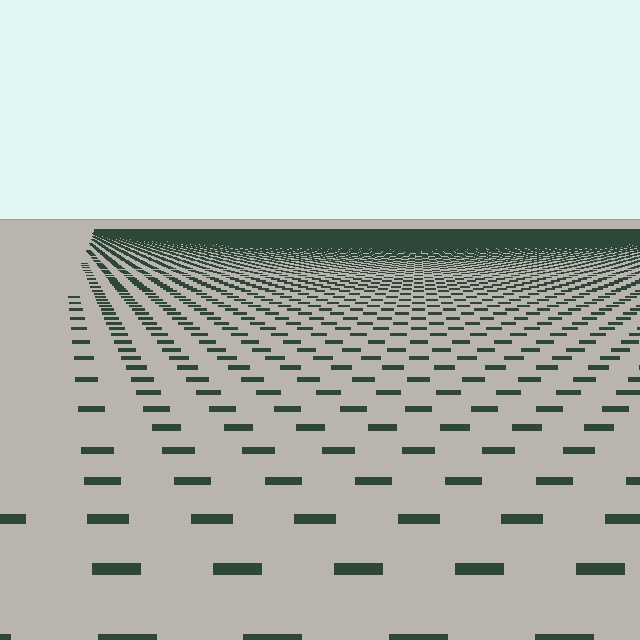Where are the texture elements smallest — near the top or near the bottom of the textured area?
Near the top.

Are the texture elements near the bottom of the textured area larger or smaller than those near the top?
Larger. Near the bottom, elements are closer to the viewer and appear at a bigger on-screen size.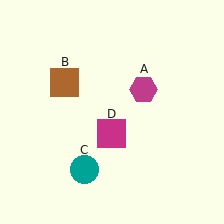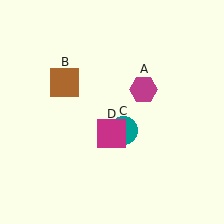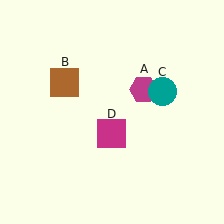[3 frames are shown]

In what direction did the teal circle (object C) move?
The teal circle (object C) moved up and to the right.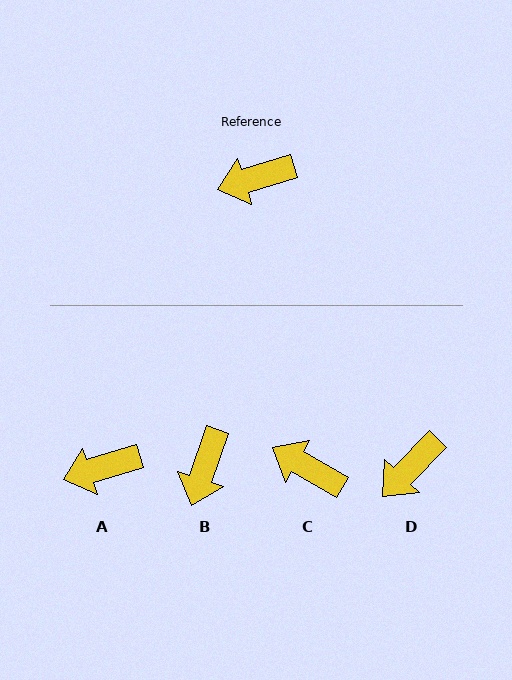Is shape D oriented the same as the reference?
No, it is off by about 29 degrees.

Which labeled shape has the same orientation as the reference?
A.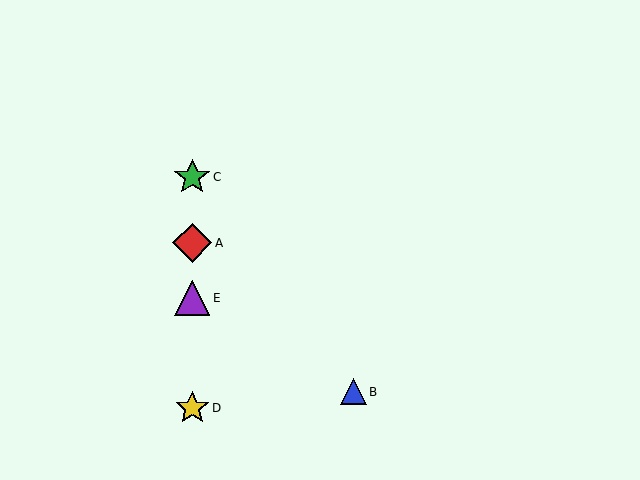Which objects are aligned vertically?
Objects A, C, D, E are aligned vertically.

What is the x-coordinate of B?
Object B is at x≈354.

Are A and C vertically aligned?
Yes, both are at x≈192.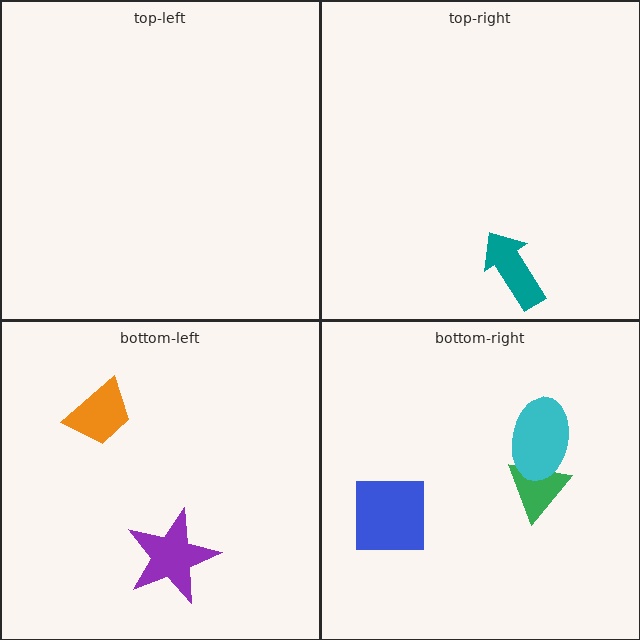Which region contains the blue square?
The bottom-right region.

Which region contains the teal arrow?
The top-right region.